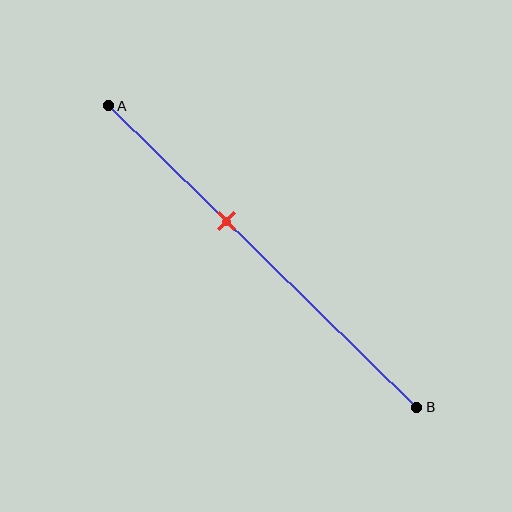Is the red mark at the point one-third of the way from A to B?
No, the mark is at about 40% from A, not at the 33% one-third point.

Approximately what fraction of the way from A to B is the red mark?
The red mark is approximately 40% of the way from A to B.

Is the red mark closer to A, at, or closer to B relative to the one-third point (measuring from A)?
The red mark is closer to point B than the one-third point of segment AB.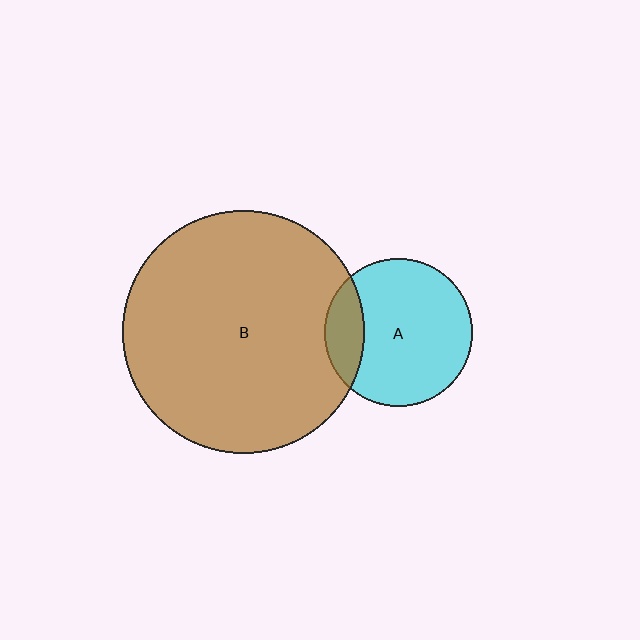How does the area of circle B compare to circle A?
Approximately 2.7 times.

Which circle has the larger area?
Circle B (brown).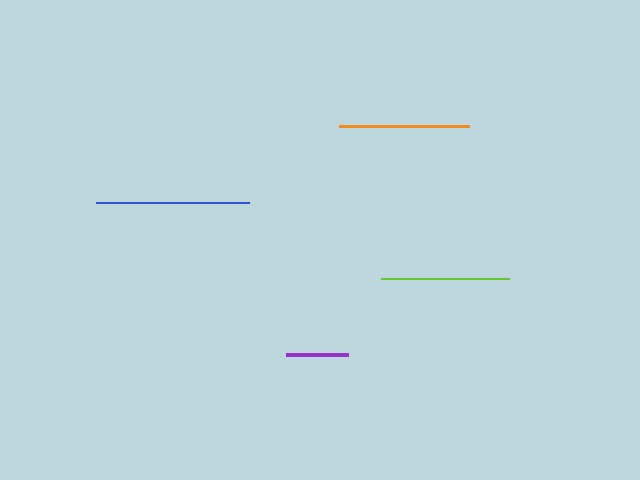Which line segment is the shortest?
The purple line is the shortest at approximately 62 pixels.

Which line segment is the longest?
The blue line is the longest at approximately 153 pixels.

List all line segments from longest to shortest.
From longest to shortest: blue, orange, lime, purple.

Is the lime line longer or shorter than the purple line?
The lime line is longer than the purple line.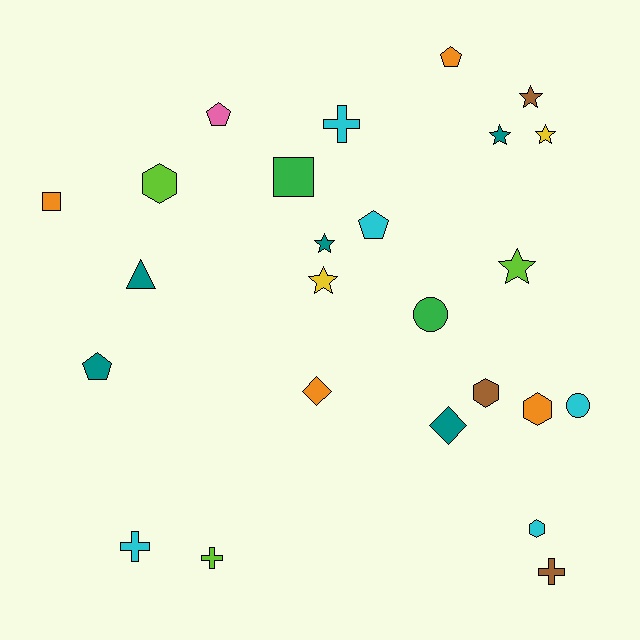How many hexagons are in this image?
There are 4 hexagons.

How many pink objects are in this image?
There is 1 pink object.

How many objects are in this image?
There are 25 objects.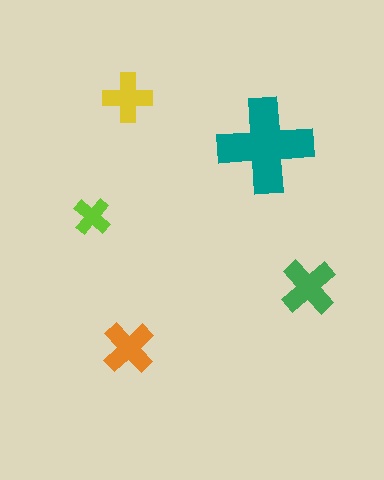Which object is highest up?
The yellow cross is topmost.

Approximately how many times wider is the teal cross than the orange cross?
About 2 times wider.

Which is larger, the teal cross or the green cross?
The teal one.